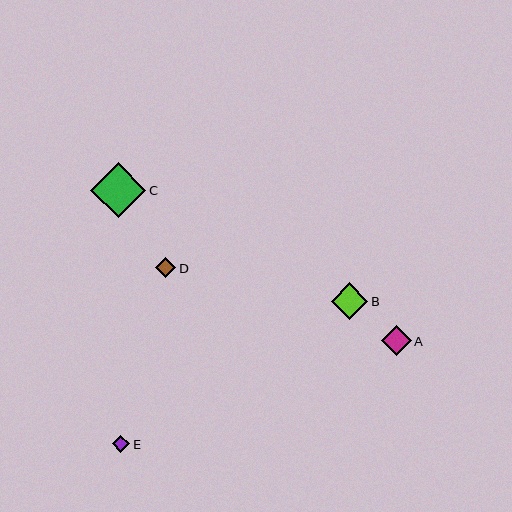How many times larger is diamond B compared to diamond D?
Diamond B is approximately 1.8 times the size of diamond D.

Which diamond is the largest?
Diamond C is the largest with a size of approximately 55 pixels.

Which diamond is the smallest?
Diamond E is the smallest with a size of approximately 18 pixels.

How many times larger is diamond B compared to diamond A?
Diamond B is approximately 1.2 times the size of diamond A.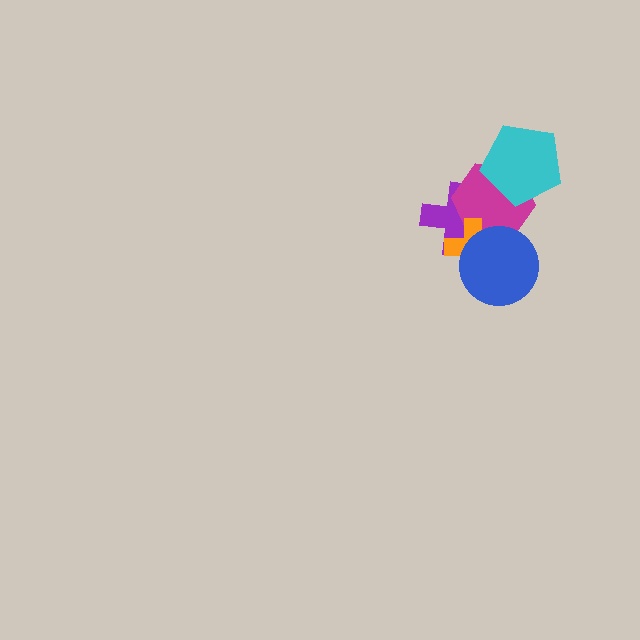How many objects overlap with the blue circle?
3 objects overlap with the blue circle.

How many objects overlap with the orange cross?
3 objects overlap with the orange cross.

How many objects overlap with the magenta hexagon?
4 objects overlap with the magenta hexagon.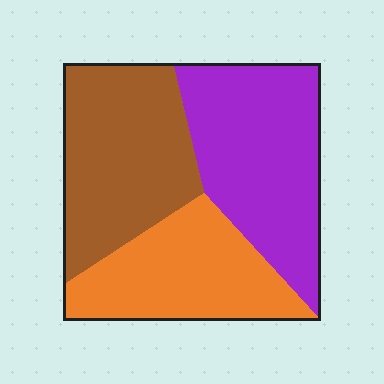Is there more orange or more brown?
Brown.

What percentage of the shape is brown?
Brown takes up between a third and a half of the shape.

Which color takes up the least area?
Orange, at roughly 30%.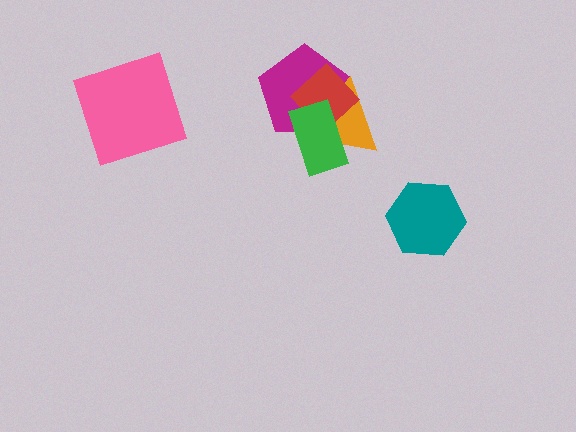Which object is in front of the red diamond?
The green rectangle is in front of the red diamond.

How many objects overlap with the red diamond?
3 objects overlap with the red diamond.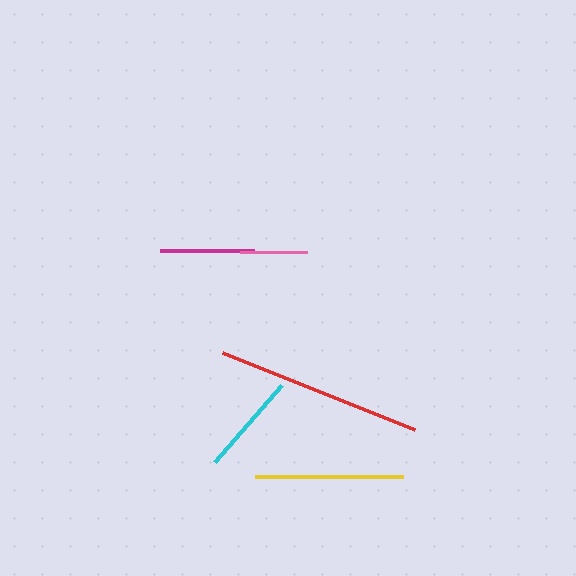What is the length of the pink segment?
The pink segment is approximately 68 pixels long.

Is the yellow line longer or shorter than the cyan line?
The yellow line is longer than the cyan line.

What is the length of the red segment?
The red segment is approximately 207 pixels long.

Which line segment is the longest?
The red line is the longest at approximately 207 pixels.